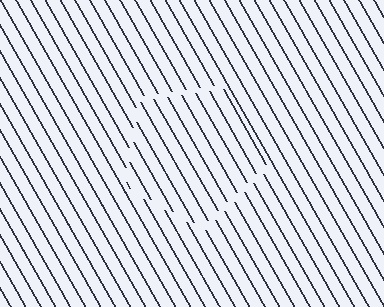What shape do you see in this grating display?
An illusory pentagon. The interior of the shape contains the same grating, shifted by half a period — the contour is defined by the phase discontinuity where line-ends from the inner and outer gratings abut.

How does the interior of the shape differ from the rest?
The interior of the shape contains the same grating, shifted by half a period — the contour is defined by the phase discontinuity where line-ends from the inner and outer gratings abut.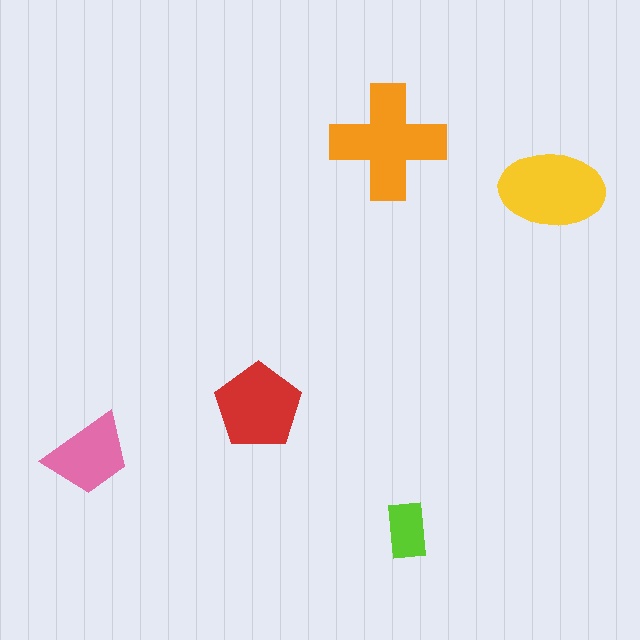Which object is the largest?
The orange cross.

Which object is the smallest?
The lime rectangle.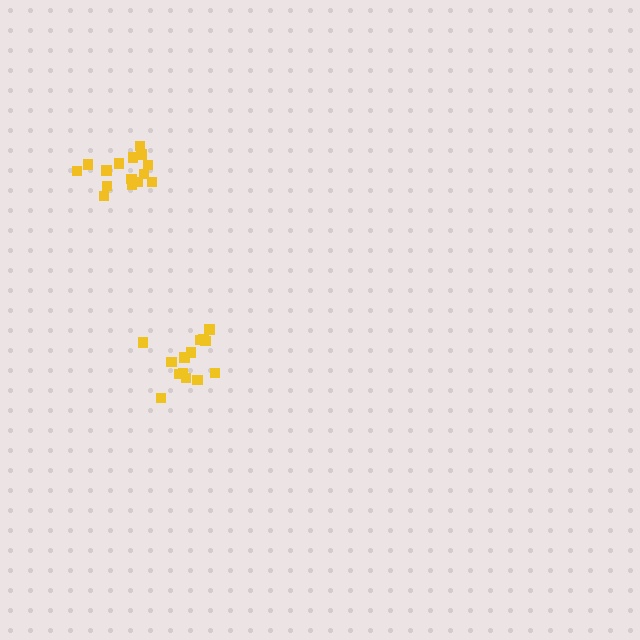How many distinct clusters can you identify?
There are 2 distinct clusters.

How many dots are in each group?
Group 1: 14 dots, Group 2: 16 dots (30 total).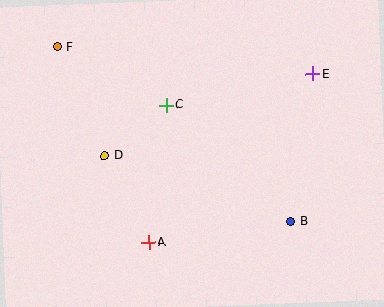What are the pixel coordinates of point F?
Point F is at (57, 47).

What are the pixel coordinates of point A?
Point A is at (149, 242).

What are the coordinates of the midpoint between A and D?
The midpoint between A and D is at (127, 199).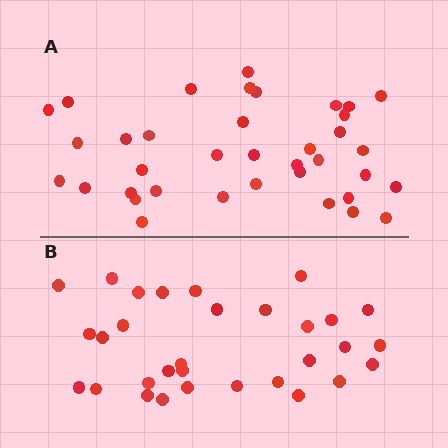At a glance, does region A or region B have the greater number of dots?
Region A (the top region) has more dots.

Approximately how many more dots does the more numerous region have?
Region A has about 6 more dots than region B.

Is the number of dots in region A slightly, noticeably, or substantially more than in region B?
Region A has only slightly more — the two regions are fairly close. The ratio is roughly 1.2 to 1.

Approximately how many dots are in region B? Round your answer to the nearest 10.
About 30 dots. (The exact count is 31, which rounds to 30.)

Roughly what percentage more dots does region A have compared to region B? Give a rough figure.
About 20% more.